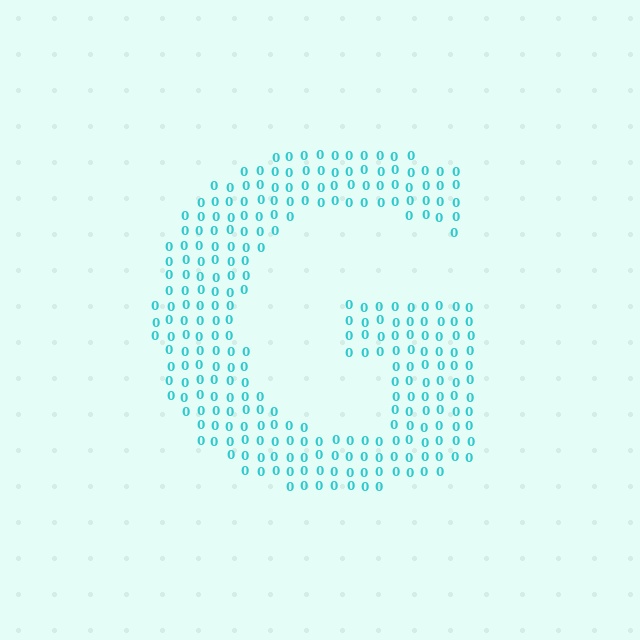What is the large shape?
The large shape is the letter G.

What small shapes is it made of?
It is made of small digit 0's.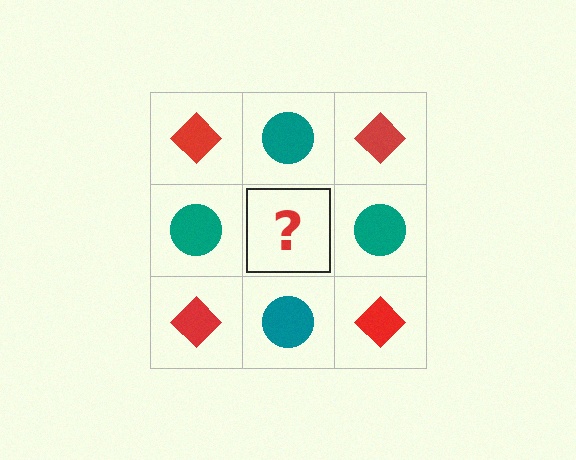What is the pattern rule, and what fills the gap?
The rule is that it alternates red diamond and teal circle in a checkerboard pattern. The gap should be filled with a red diamond.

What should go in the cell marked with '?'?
The missing cell should contain a red diamond.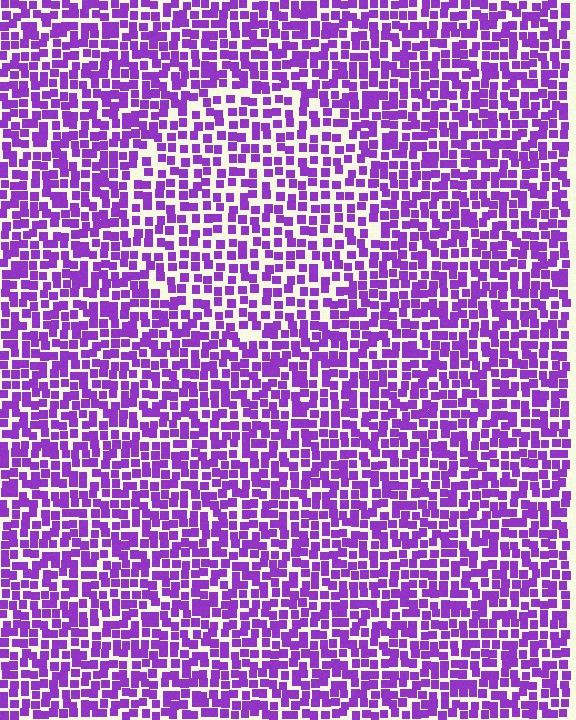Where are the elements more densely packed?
The elements are more densely packed outside the circle boundary.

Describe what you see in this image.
The image contains small purple elements arranged at two different densities. A circle-shaped region is visible where the elements are less densely packed than the surrounding area.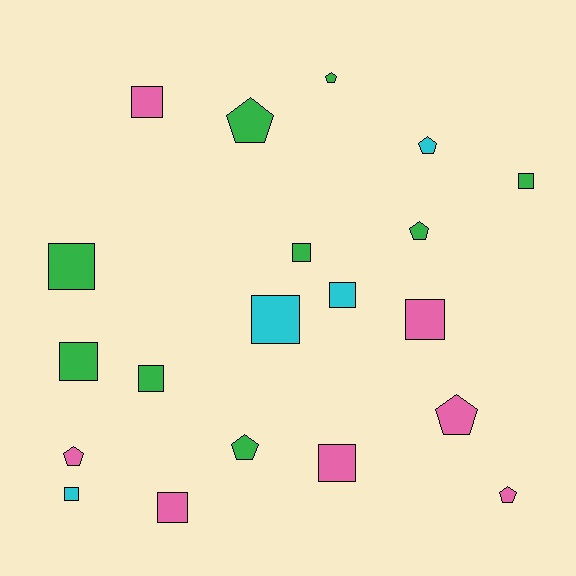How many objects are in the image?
There are 20 objects.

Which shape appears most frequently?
Square, with 12 objects.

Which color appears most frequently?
Green, with 9 objects.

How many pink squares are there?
There are 4 pink squares.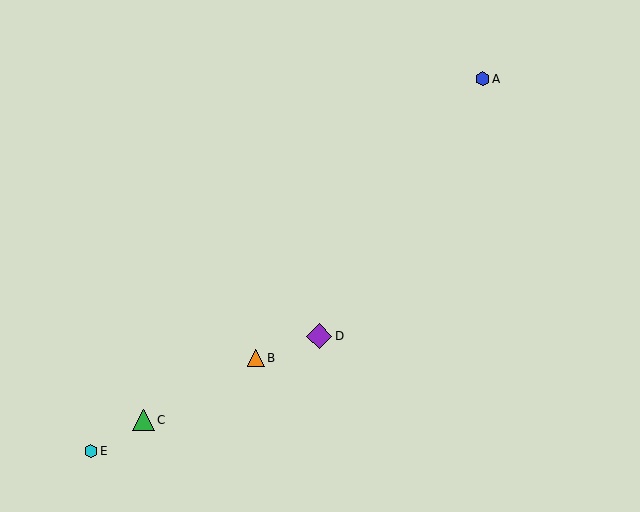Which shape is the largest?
The purple diamond (labeled D) is the largest.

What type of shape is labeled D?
Shape D is a purple diamond.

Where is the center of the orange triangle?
The center of the orange triangle is at (256, 358).